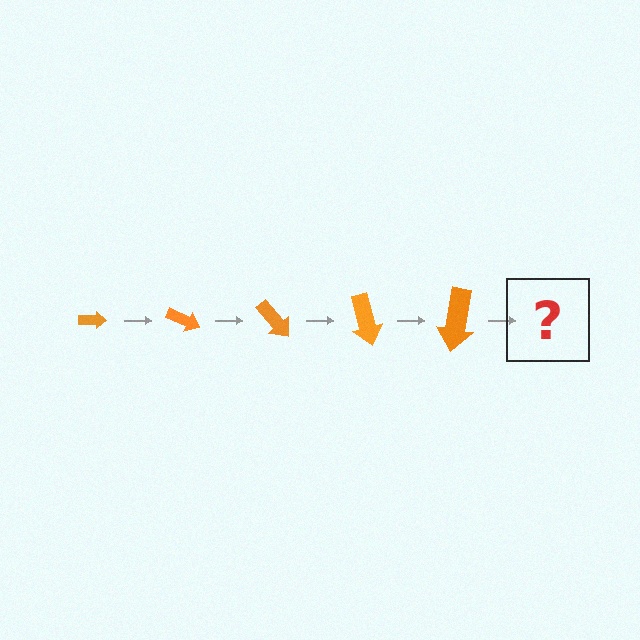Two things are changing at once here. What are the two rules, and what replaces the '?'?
The two rules are that the arrow grows larger each step and it rotates 25 degrees each step. The '?' should be an arrow, larger than the previous one and rotated 125 degrees from the start.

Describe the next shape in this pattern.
It should be an arrow, larger than the previous one and rotated 125 degrees from the start.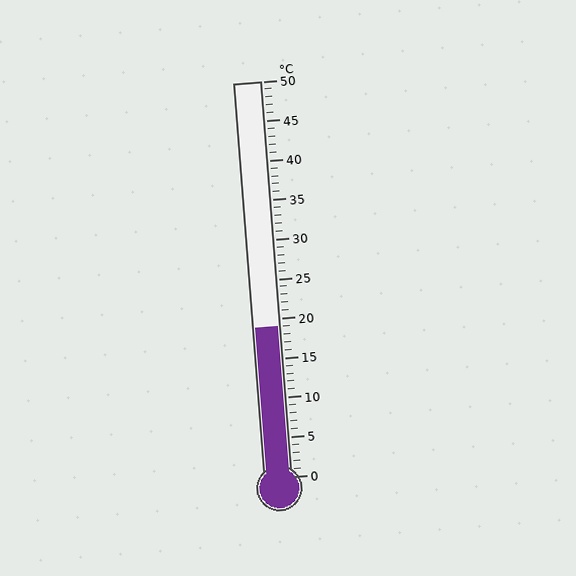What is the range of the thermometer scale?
The thermometer scale ranges from 0°C to 50°C.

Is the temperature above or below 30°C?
The temperature is below 30°C.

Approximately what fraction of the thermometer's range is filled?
The thermometer is filled to approximately 40% of its range.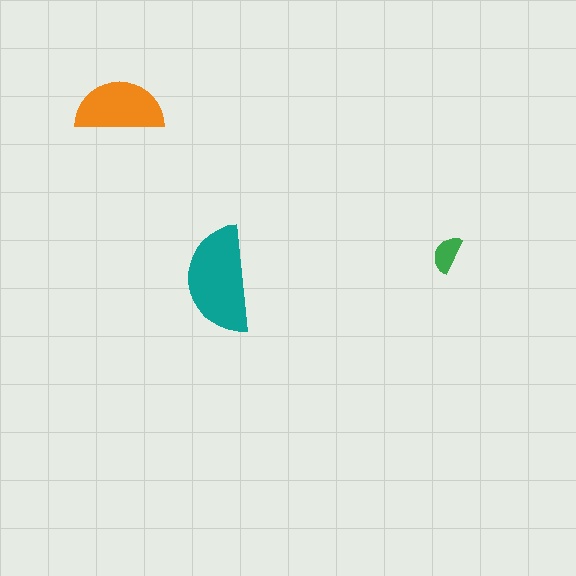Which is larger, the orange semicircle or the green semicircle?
The orange one.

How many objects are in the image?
There are 3 objects in the image.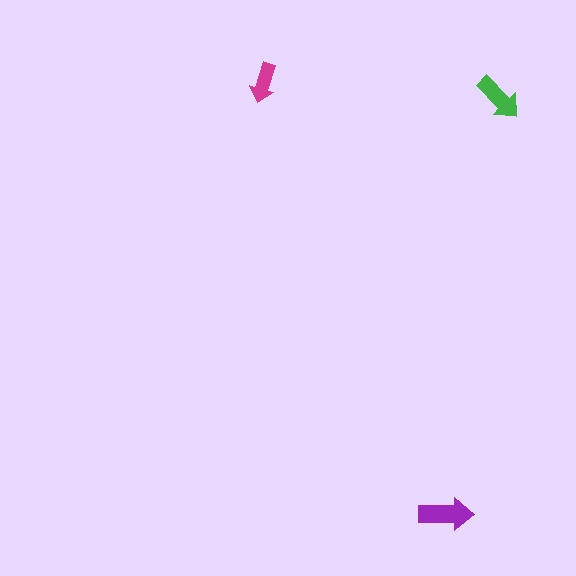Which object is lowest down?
The purple arrow is bottommost.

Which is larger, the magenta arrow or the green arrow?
The green one.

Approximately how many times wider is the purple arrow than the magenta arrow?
About 1.5 times wider.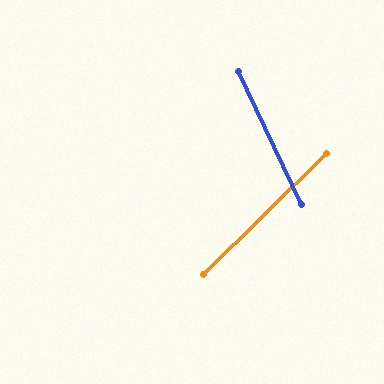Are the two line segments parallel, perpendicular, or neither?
Neither parallel nor perpendicular — they differ by about 71°.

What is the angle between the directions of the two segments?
Approximately 71 degrees.